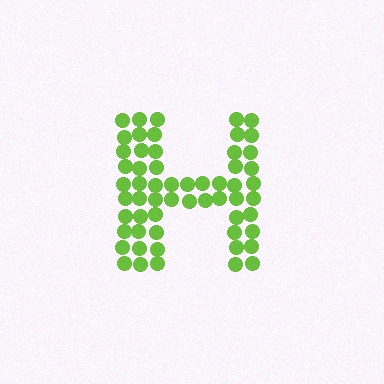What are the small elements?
The small elements are circles.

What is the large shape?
The large shape is the letter H.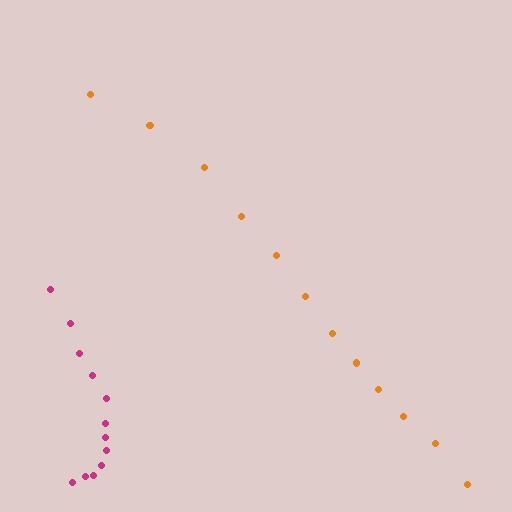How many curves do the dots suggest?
There are 2 distinct paths.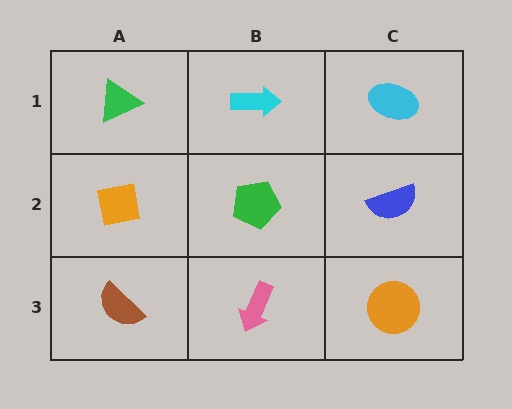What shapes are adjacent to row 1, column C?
A blue semicircle (row 2, column C), a cyan arrow (row 1, column B).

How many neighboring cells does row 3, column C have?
2.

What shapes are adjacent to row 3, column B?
A green pentagon (row 2, column B), a brown semicircle (row 3, column A), an orange circle (row 3, column C).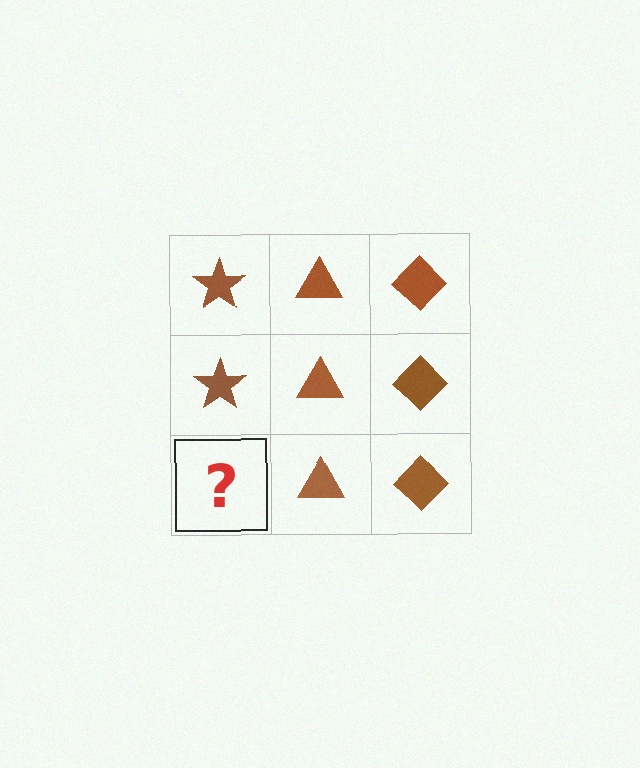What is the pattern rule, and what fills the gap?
The rule is that each column has a consistent shape. The gap should be filled with a brown star.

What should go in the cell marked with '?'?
The missing cell should contain a brown star.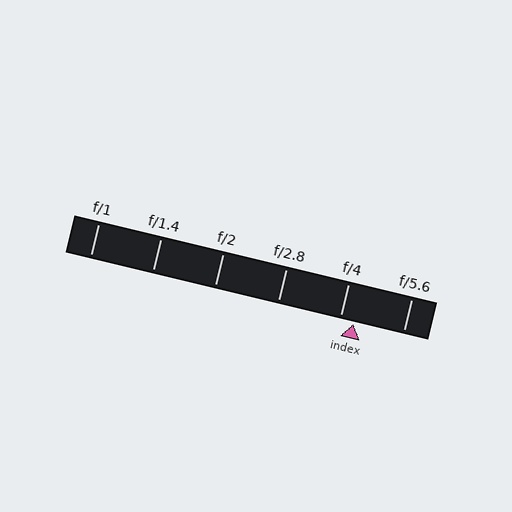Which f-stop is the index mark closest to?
The index mark is closest to f/4.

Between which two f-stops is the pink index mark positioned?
The index mark is between f/4 and f/5.6.